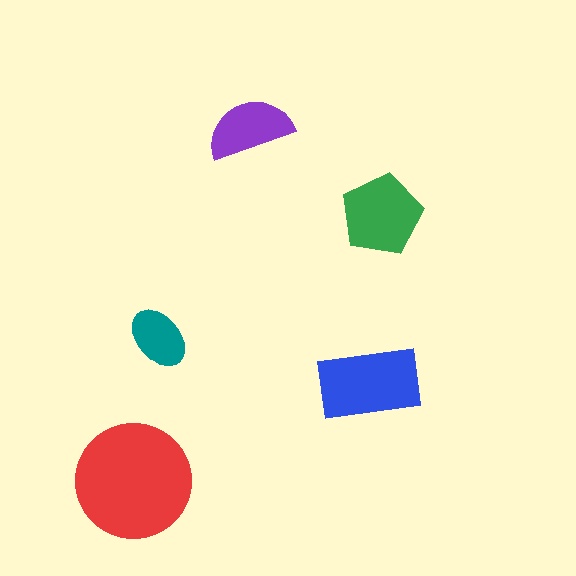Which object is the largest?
The red circle.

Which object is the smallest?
The teal ellipse.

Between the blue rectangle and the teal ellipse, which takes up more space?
The blue rectangle.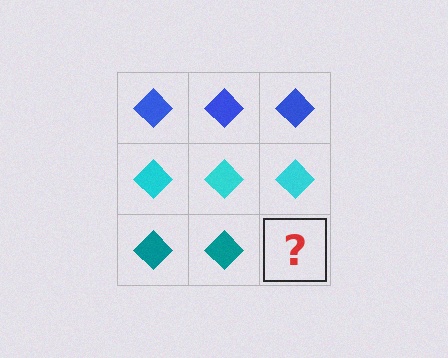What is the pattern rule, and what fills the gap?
The rule is that each row has a consistent color. The gap should be filled with a teal diamond.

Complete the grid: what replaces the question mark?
The question mark should be replaced with a teal diamond.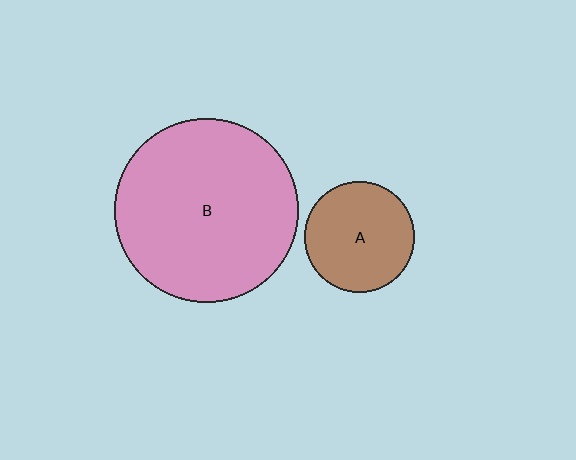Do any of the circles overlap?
No, none of the circles overlap.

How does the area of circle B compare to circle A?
Approximately 2.8 times.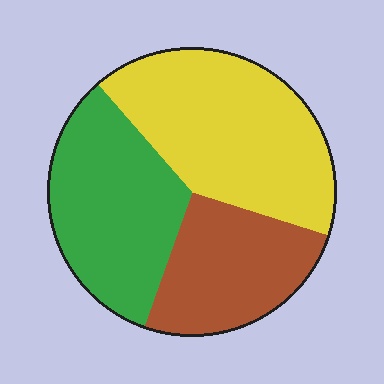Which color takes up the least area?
Brown, at roughly 25%.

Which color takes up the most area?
Yellow, at roughly 40%.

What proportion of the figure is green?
Green takes up about one third (1/3) of the figure.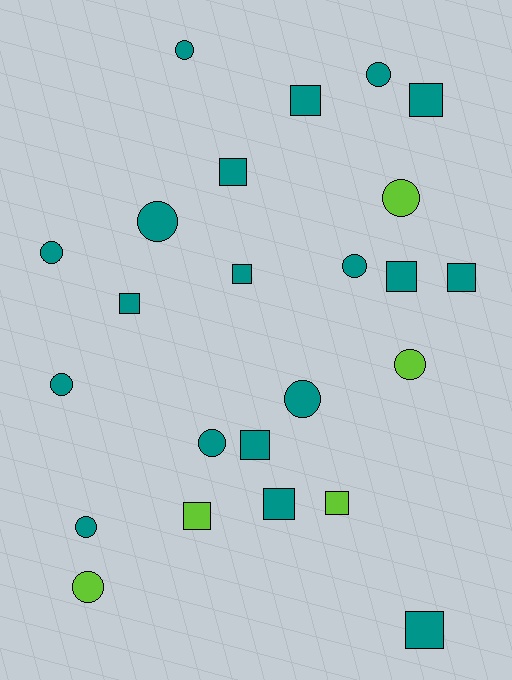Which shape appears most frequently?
Square, with 12 objects.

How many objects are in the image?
There are 24 objects.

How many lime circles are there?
There are 3 lime circles.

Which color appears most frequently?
Teal, with 19 objects.